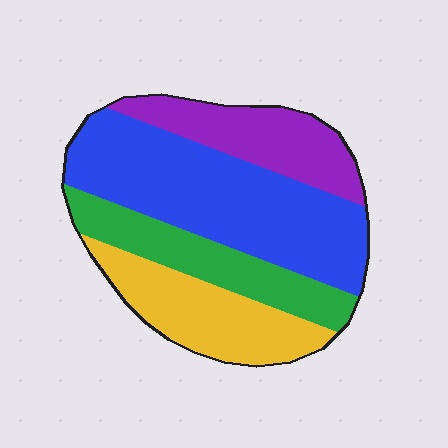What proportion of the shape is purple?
Purple covers roughly 20% of the shape.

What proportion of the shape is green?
Green covers 19% of the shape.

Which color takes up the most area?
Blue, at roughly 40%.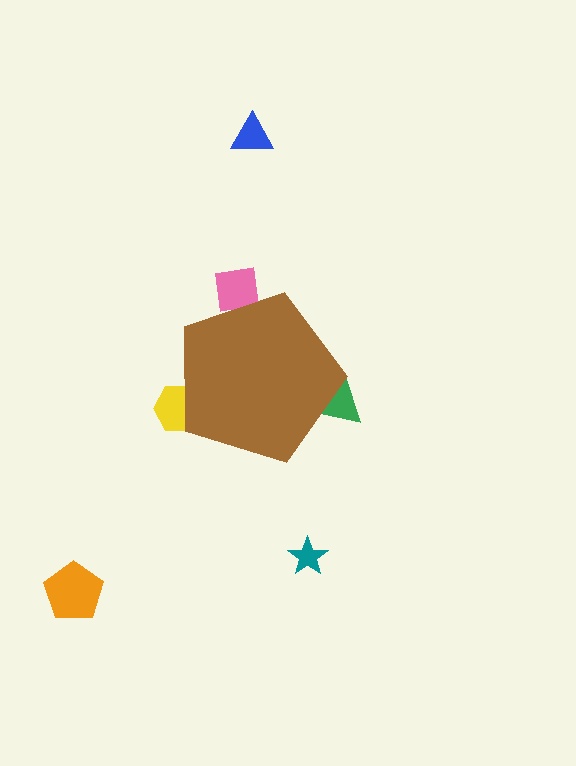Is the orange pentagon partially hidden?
No, the orange pentagon is fully visible.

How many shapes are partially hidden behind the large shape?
3 shapes are partially hidden.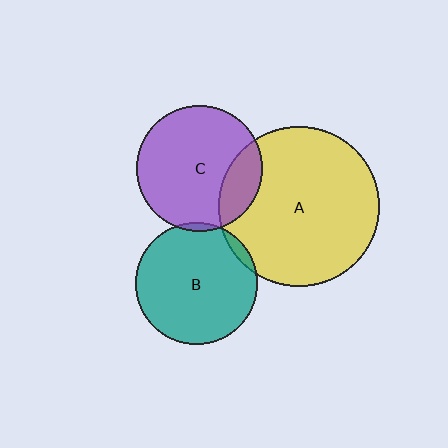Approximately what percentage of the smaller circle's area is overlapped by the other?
Approximately 20%.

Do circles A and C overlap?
Yes.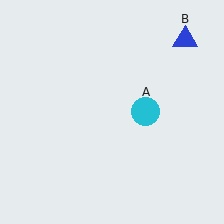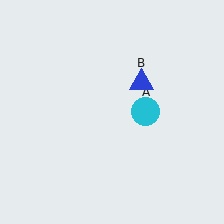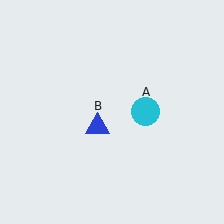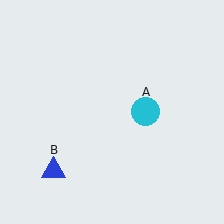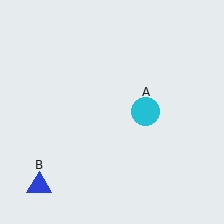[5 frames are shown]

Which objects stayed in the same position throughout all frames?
Cyan circle (object A) remained stationary.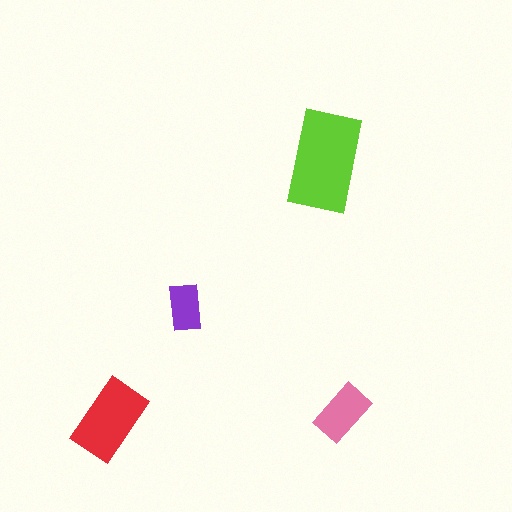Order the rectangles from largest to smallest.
the lime one, the red one, the pink one, the purple one.